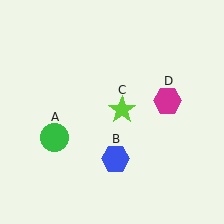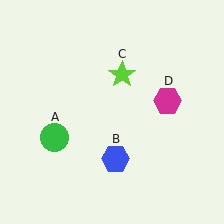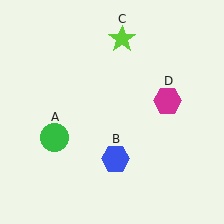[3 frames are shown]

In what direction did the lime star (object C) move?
The lime star (object C) moved up.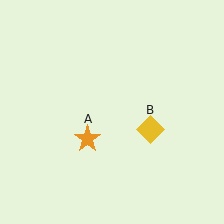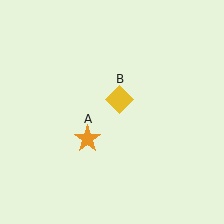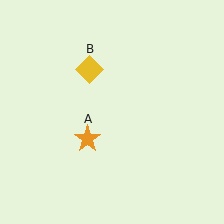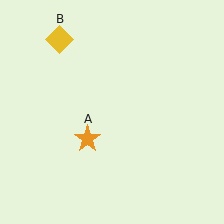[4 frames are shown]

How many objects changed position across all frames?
1 object changed position: yellow diamond (object B).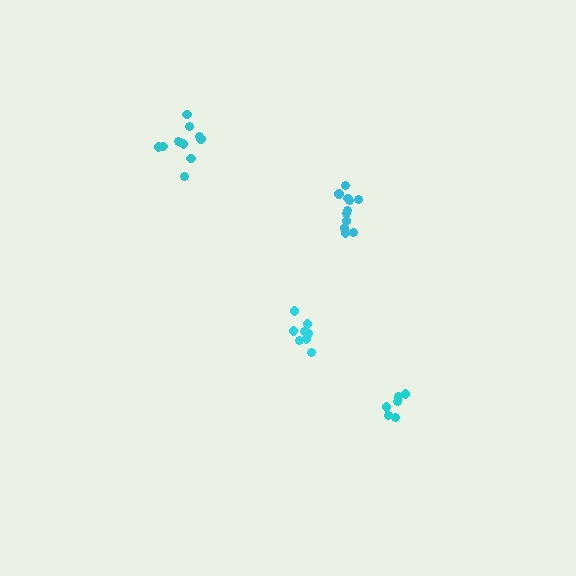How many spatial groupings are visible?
There are 4 spatial groupings.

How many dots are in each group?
Group 1: 11 dots, Group 2: 11 dots, Group 3: 6 dots, Group 4: 8 dots (36 total).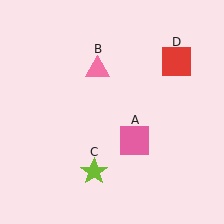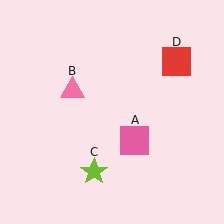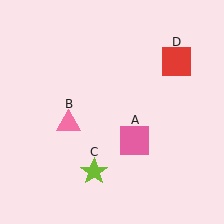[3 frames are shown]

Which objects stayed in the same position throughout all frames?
Pink square (object A) and lime star (object C) and red square (object D) remained stationary.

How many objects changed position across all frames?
1 object changed position: pink triangle (object B).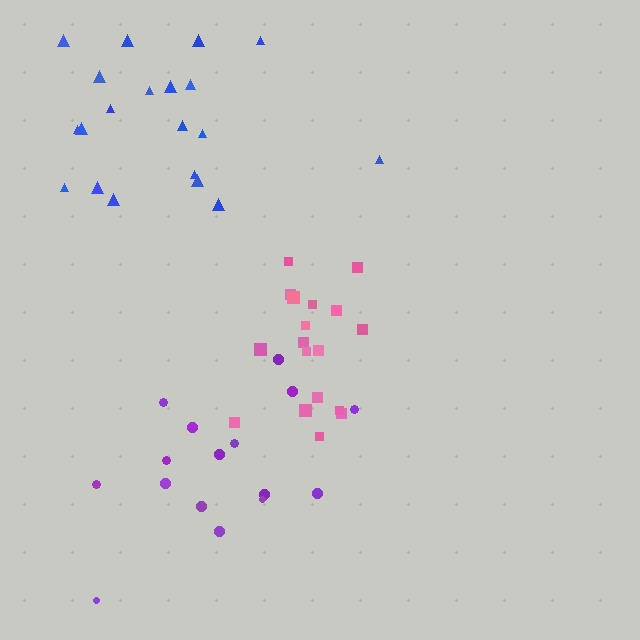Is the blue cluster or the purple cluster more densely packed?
Blue.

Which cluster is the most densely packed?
Pink.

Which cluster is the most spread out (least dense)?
Purple.